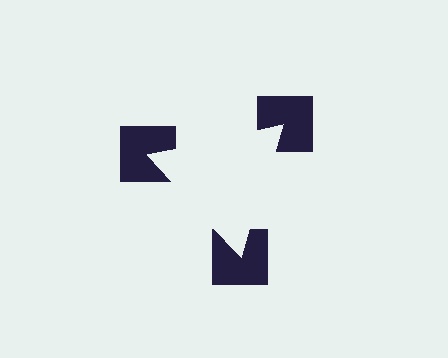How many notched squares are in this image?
There are 3 — one at each vertex of the illusory triangle.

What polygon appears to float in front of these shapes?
An illusory triangle — its edges are inferred from the aligned wedge cuts in the notched squares, not physically drawn.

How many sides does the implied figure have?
3 sides.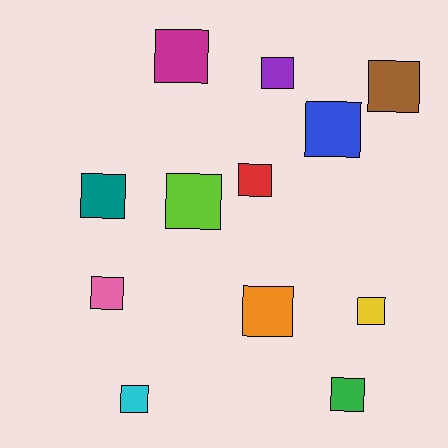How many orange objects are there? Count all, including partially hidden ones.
There is 1 orange object.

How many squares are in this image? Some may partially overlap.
There are 12 squares.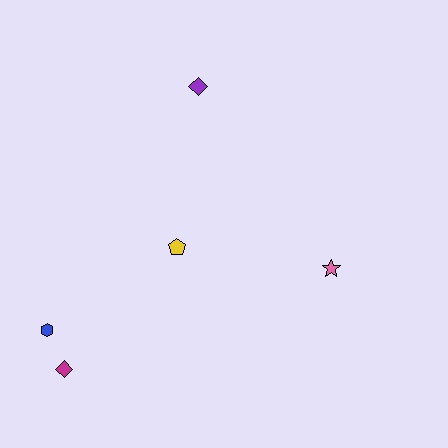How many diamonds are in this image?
There are 2 diamonds.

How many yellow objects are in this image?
There is 1 yellow object.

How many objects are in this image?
There are 5 objects.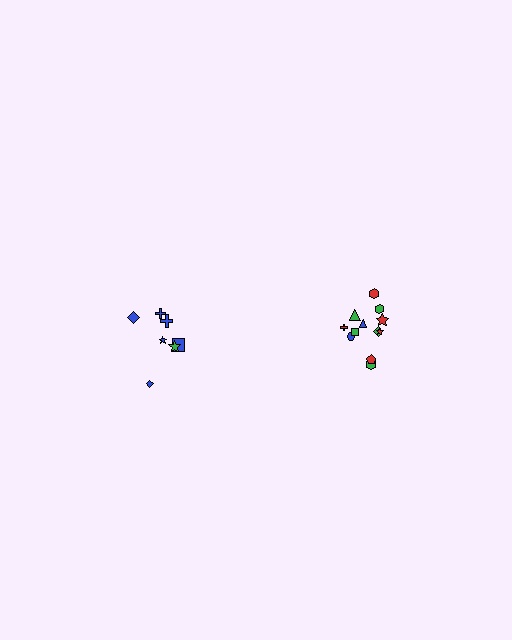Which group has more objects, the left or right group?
The right group.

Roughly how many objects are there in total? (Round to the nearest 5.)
Roughly 20 objects in total.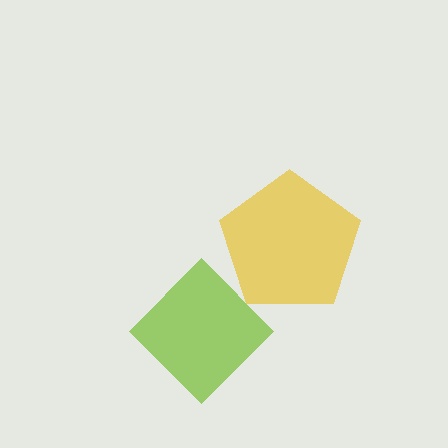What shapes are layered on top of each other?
The layered shapes are: a lime diamond, a yellow pentagon.